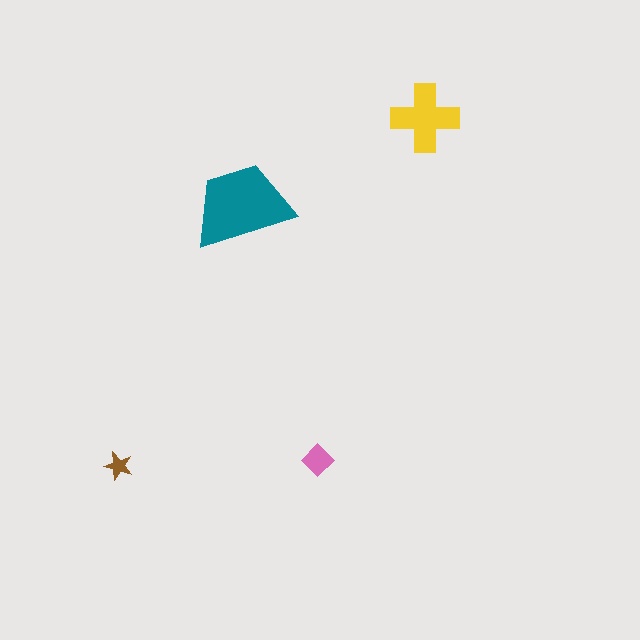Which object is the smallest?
The brown star.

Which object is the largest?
The teal trapezoid.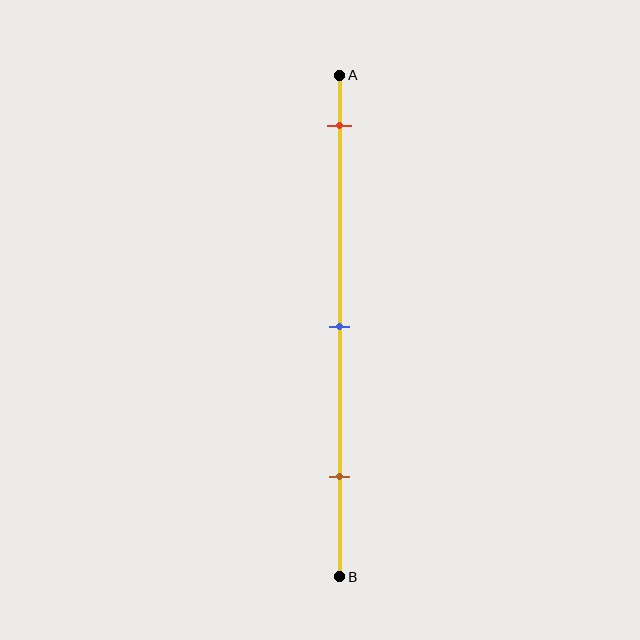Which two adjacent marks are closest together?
The blue and brown marks are the closest adjacent pair.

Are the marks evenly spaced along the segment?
Yes, the marks are approximately evenly spaced.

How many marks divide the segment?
There are 3 marks dividing the segment.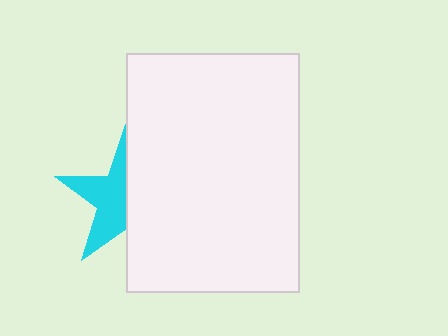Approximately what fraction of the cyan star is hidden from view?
Roughly 51% of the cyan star is hidden behind the white rectangle.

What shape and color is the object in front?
The object in front is a white rectangle.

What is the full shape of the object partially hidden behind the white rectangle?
The partially hidden object is a cyan star.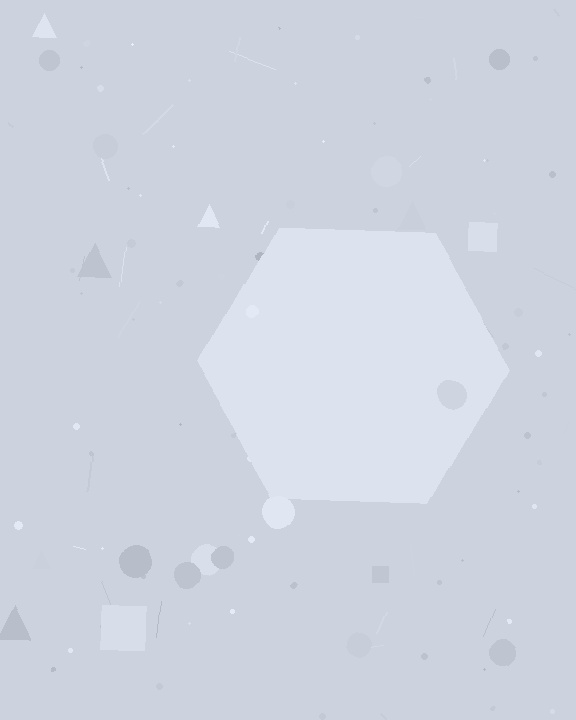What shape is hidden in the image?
A hexagon is hidden in the image.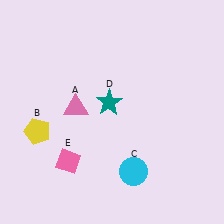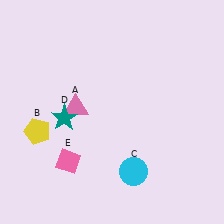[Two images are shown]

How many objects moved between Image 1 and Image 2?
1 object moved between the two images.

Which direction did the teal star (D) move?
The teal star (D) moved left.